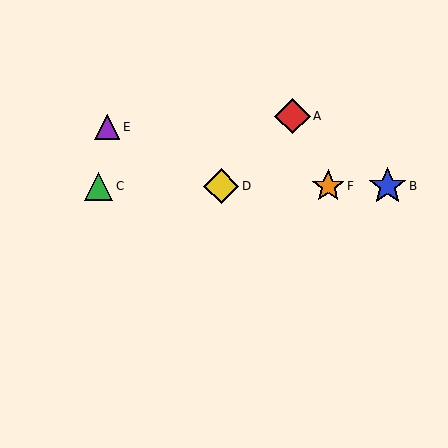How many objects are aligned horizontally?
4 objects (B, C, D, F) are aligned horizontally.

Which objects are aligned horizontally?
Objects B, C, D, F are aligned horizontally.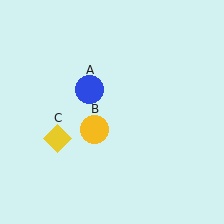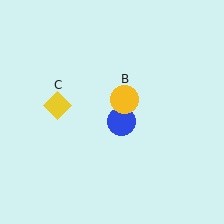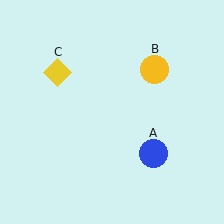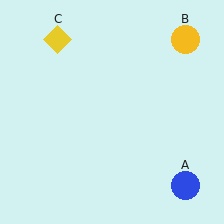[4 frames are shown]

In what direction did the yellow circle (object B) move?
The yellow circle (object B) moved up and to the right.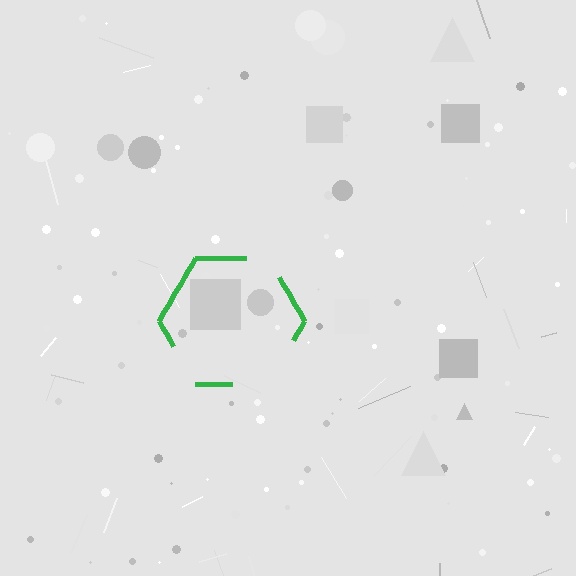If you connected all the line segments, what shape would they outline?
They would outline a hexagon.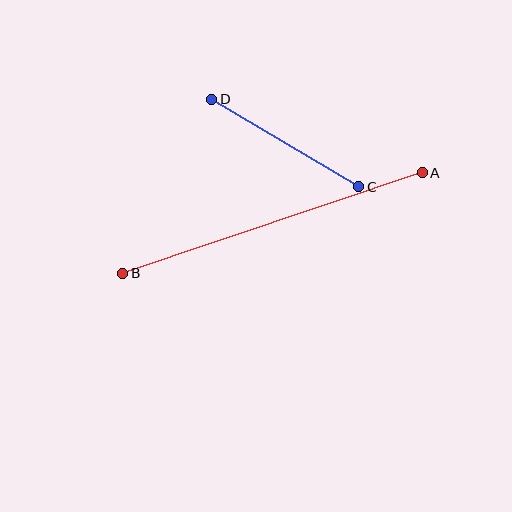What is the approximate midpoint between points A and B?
The midpoint is at approximately (272, 223) pixels.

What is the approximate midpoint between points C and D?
The midpoint is at approximately (285, 143) pixels.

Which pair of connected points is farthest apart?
Points A and B are farthest apart.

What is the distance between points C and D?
The distance is approximately 171 pixels.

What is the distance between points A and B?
The distance is approximately 316 pixels.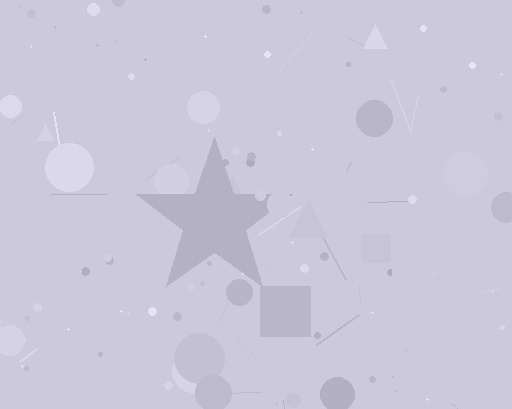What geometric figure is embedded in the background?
A star is embedded in the background.